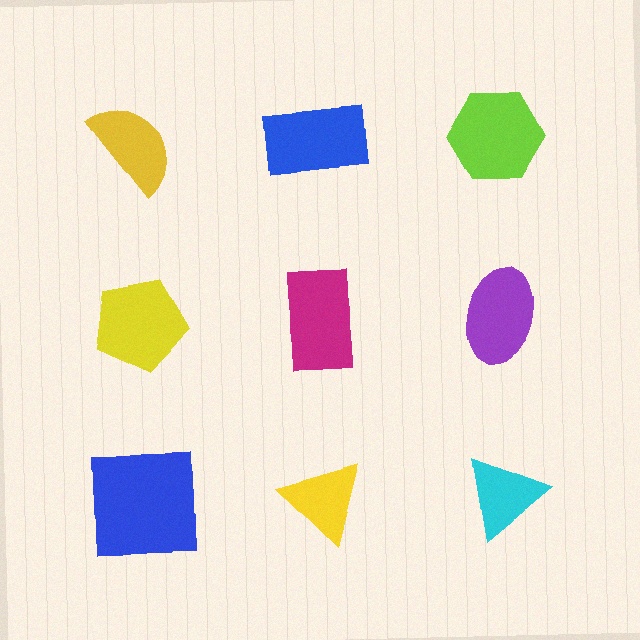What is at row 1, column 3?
A lime hexagon.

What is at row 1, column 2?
A blue rectangle.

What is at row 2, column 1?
A yellow pentagon.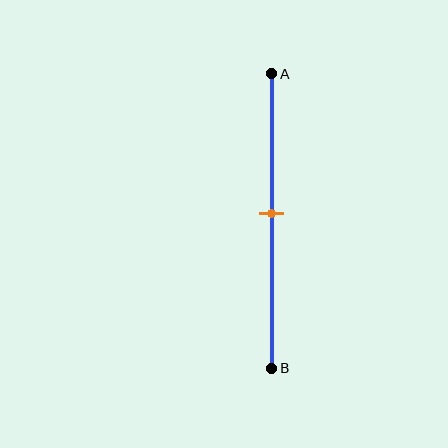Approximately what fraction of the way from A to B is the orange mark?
The orange mark is approximately 45% of the way from A to B.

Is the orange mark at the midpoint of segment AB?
Yes, the mark is approximately at the midpoint.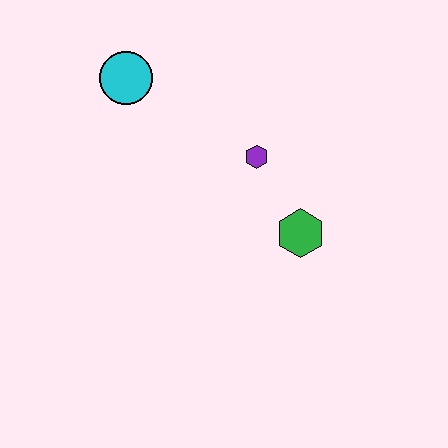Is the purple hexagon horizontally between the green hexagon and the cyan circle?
Yes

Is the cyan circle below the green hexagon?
No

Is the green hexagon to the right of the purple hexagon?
Yes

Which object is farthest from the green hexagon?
The cyan circle is farthest from the green hexagon.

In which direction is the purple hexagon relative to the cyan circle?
The purple hexagon is to the right of the cyan circle.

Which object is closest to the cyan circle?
The purple hexagon is closest to the cyan circle.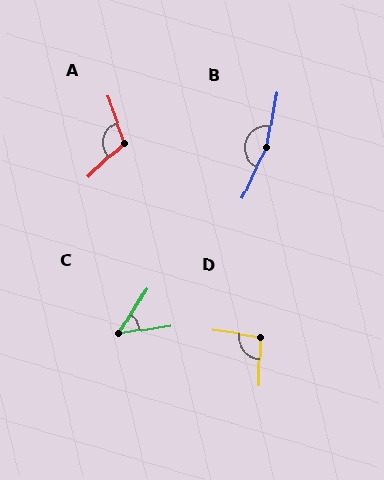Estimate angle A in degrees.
Approximately 114 degrees.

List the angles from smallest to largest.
C (50°), D (98°), A (114°), B (167°).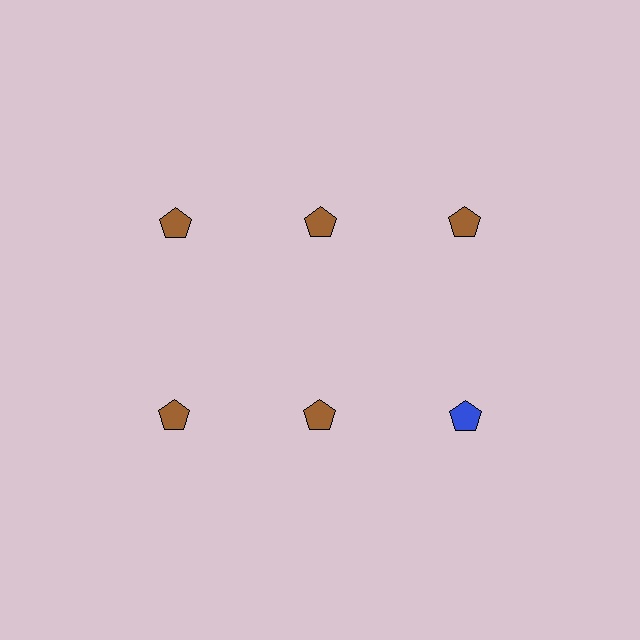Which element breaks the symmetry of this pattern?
The blue pentagon in the second row, center column breaks the symmetry. All other shapes are brown pentagons.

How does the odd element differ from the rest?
It has a different color: blue instead of brown.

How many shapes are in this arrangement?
There are 6 shapes arranged in a grid pattern.